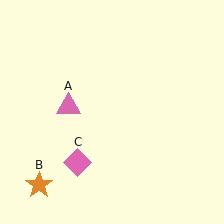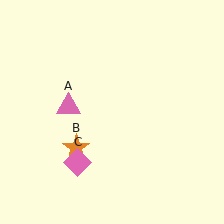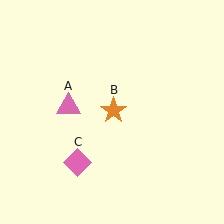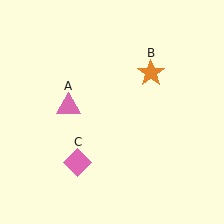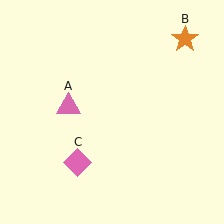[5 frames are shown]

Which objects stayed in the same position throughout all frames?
Pink triangle (object A) and pink diamond (object C) remained stationary.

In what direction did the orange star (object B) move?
The orange star (object B) moved up and to the right.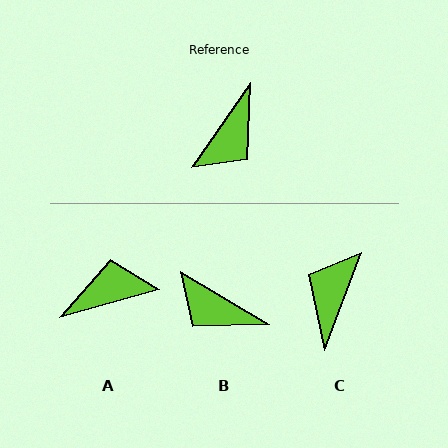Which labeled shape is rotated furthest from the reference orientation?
C, about 166 degrees away.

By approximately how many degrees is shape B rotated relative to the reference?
Approximately 86 degrees clockwise.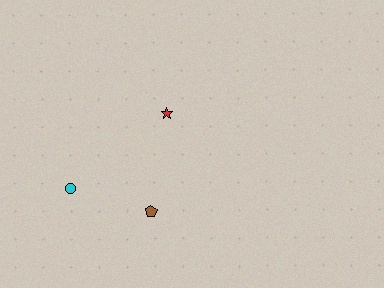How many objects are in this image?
There are 3 objects.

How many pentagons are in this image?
There is 1 pentagon.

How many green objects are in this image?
There are no green objects.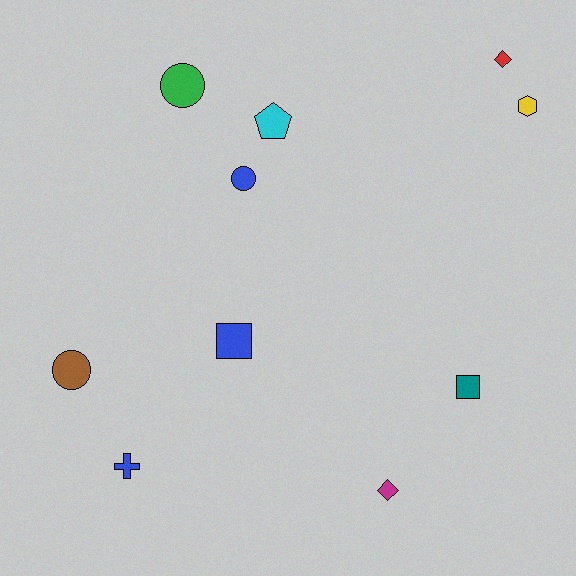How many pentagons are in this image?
There is 1 pentagon.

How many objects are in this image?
There are 10 objects.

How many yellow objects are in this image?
There is 1 yellow object.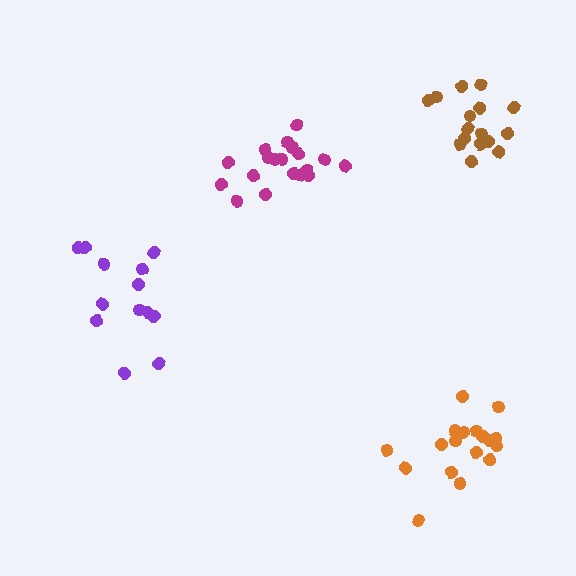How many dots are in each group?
Group 1: 17 dots, Group 2: 18 dots, Group 3: 19 dots, Group 4: 14 dots (68 total).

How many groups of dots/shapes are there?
There are 4 groups.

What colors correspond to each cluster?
The clusters are colored: brown, orange, magenta, purple.